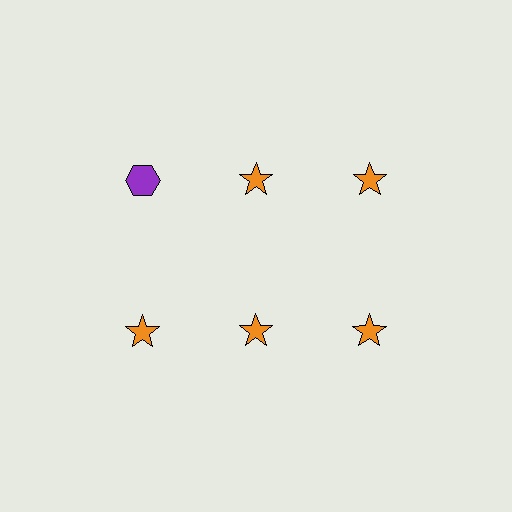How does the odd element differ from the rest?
It differs in both color (purple instead of orange) and shape (hexagon instead of star).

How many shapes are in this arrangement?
There are 6 shapes arranged in a grid pattern.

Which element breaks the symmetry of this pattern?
The purple hexagon in the top row, leftmost column breaks the symmetry. All other shapes are orange stars.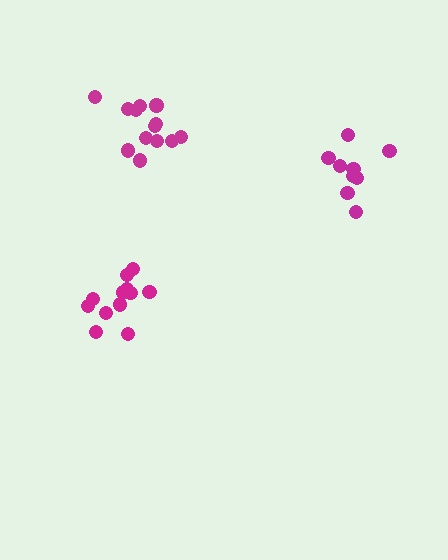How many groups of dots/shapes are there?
There are 3 groups.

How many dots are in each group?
Group 1: 13 dots, Group 2: 12 dots, Group 3: 9 dots (34 total).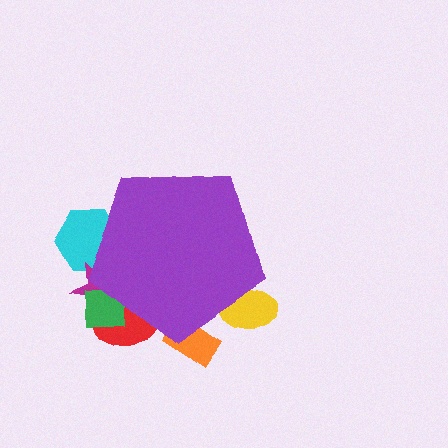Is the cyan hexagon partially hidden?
Yes, the cyan hexagon is partially hidden behind the purple pentagon.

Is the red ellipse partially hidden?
Yes, the red ellipse is partially hidden behind the purple pentagon.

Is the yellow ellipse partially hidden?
Yes, the yellow ellipse is partially hidden behind the purple pentagon.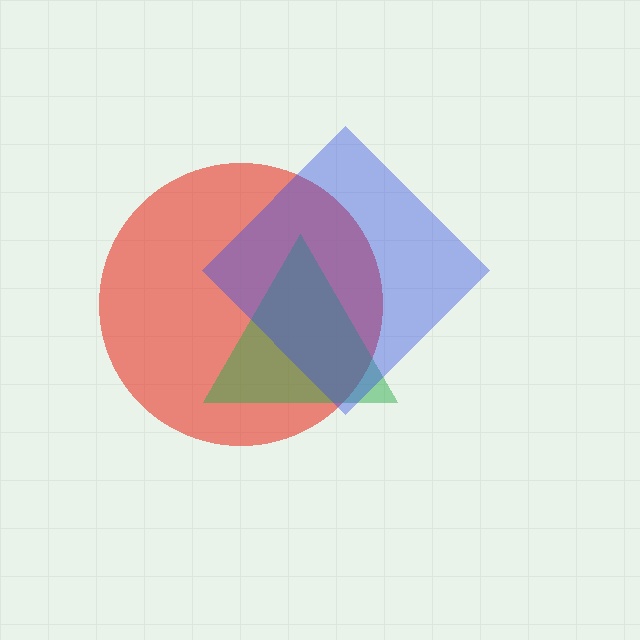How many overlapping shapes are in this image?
There are 3 overlapping shapes in the image.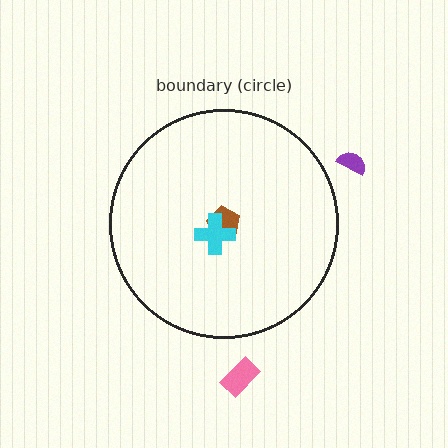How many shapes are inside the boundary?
2 inside, 2 outside.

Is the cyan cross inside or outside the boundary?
Inside.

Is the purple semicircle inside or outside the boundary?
Outside.